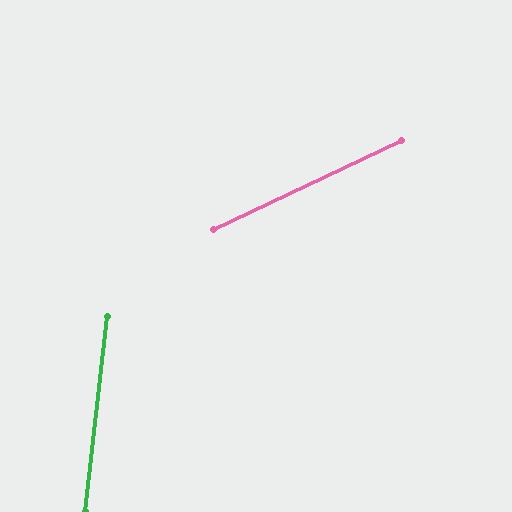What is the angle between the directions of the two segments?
Approximately 58 degrees.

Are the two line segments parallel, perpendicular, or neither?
Neither parallel nor perpendicular — they differ by about 58°.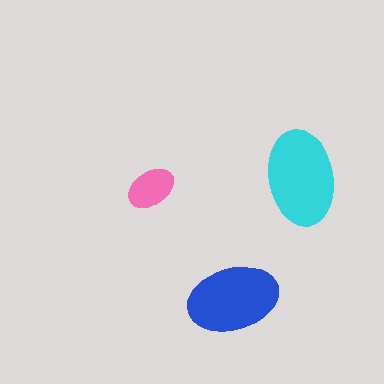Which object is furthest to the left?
The pink ellipse is leftmost.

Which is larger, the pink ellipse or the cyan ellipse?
The cyan one.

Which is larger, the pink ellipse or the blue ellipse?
The blue one.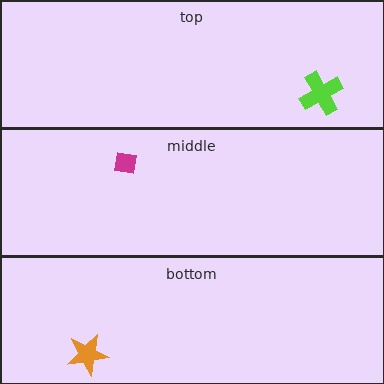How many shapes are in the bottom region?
1.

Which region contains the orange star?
The bottom region.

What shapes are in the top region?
The lime cross.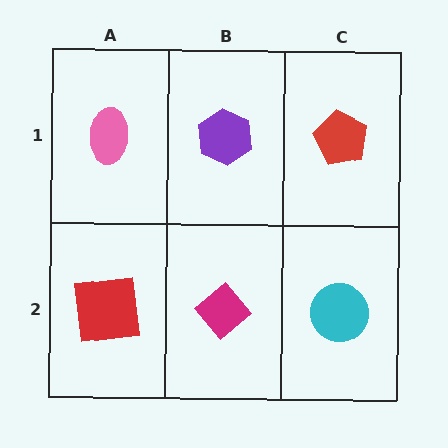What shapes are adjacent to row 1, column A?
A red square (row 2, column A), a purple hexagon (row 1, column B).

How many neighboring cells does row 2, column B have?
3.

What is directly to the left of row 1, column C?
A purple hexagon.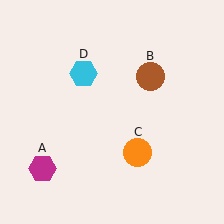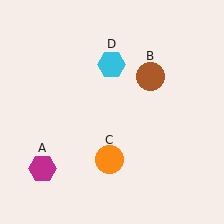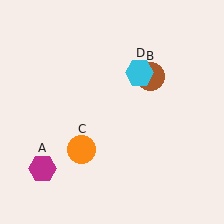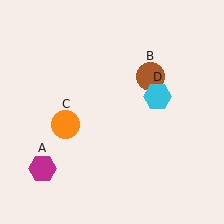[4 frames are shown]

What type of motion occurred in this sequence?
The orange circle (object C), cyan hexagon (object D) rotated clockwise around the center of the scene.